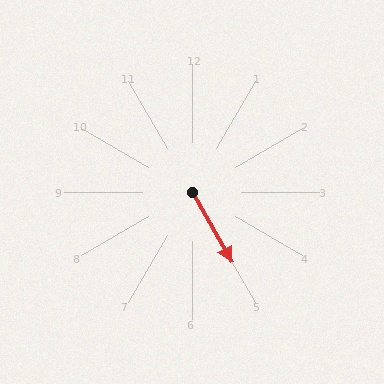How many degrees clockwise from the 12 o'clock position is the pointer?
Approximately 150 degrees.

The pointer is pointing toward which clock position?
Roughly 5 o'clock.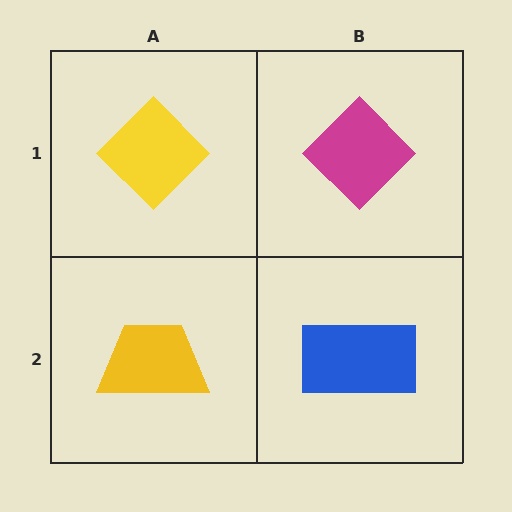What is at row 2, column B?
A blue rectangle.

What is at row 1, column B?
A magenta diamond.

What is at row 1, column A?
A yellow diamond.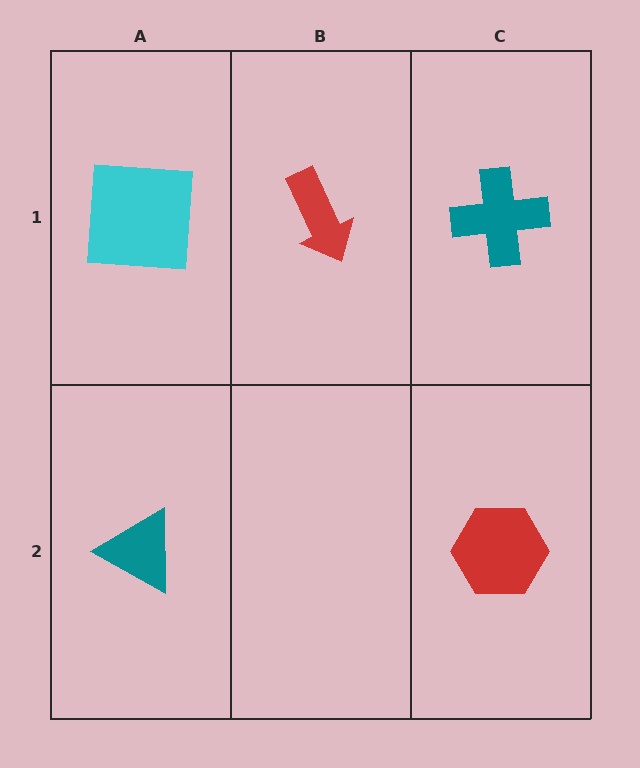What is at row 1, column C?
A teal cross.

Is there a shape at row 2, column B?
No, that cell is empty.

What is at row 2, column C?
A red hexagon.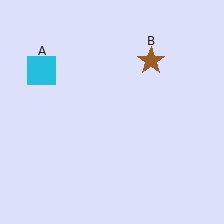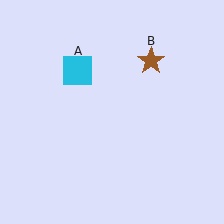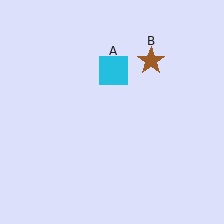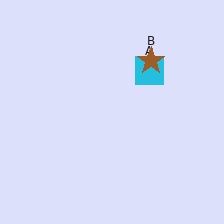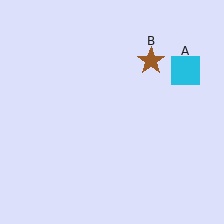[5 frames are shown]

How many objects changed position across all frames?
1 object changed position: cyan square (object A).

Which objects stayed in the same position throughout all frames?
Brown star (object B) remained stationary.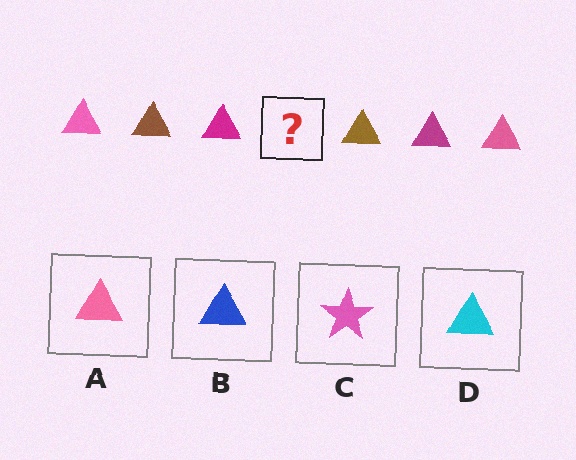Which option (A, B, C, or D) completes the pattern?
A.